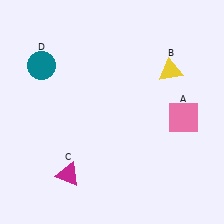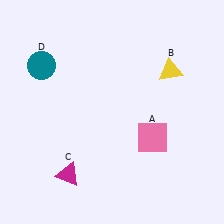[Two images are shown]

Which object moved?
The pink square (A) moved left.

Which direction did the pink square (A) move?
The pink square (A) moved left.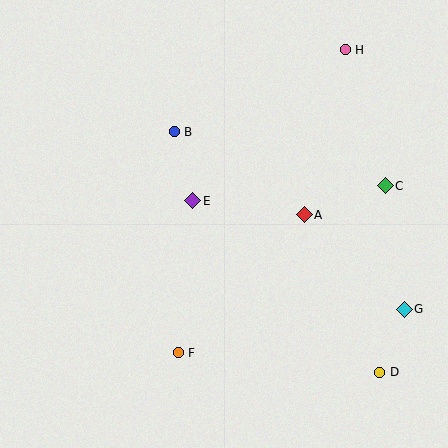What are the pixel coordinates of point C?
Point C is at (385, 186).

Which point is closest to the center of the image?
Point E at (193, 201) is closest to the center.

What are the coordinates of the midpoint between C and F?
The midpoint between C and F is at (282, 269).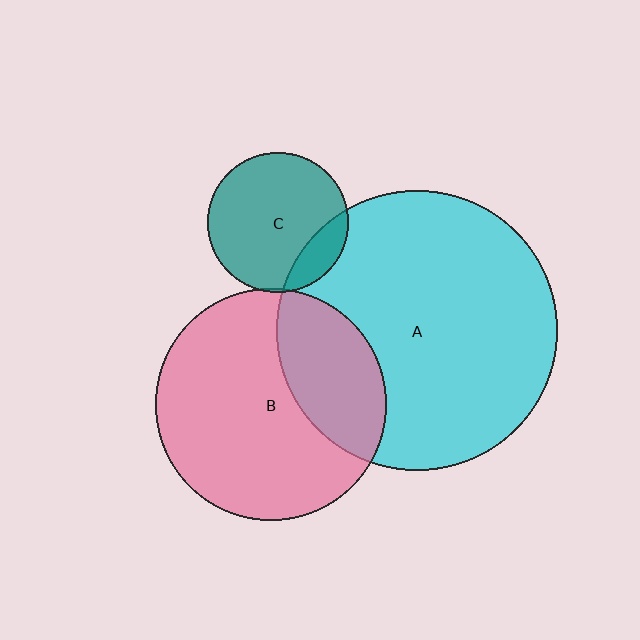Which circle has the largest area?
Circle A (cyan).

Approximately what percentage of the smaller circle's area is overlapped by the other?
Approximately 15%.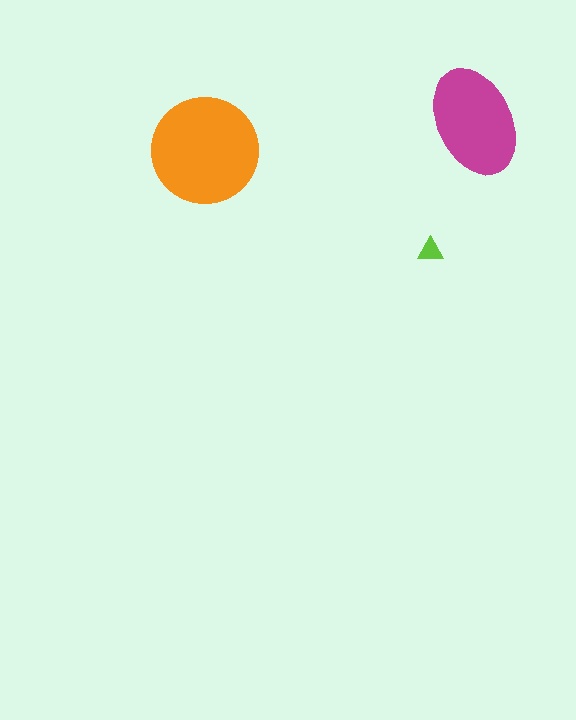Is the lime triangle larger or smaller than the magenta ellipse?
Smaller.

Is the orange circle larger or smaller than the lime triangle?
Larger.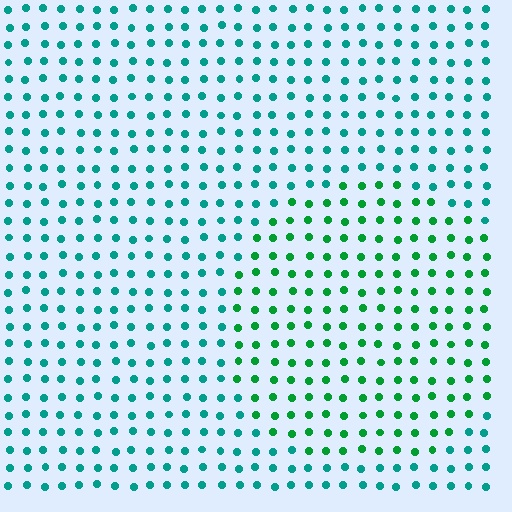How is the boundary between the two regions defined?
The boundary is defined purely by a slight shift in hue (about 36 degrees). Spacing, size, and orientation are identical on both sides.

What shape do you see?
I see a circle.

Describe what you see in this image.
The image is filled with small teal elements in a uniform arrangement. A circle-shaped region is visible where the elements are tinted to a slightly different hue, forming a subtle color boundary.